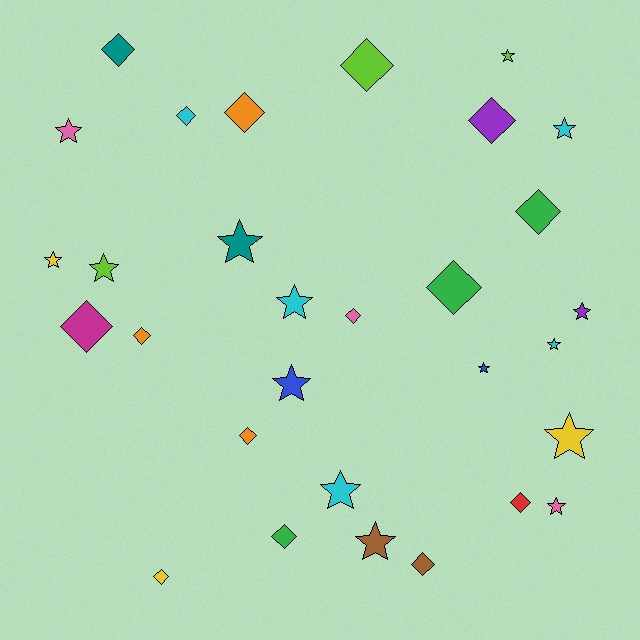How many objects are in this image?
There are 30 objects.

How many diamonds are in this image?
There are 15 diamonds.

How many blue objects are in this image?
There are 2 blue objects.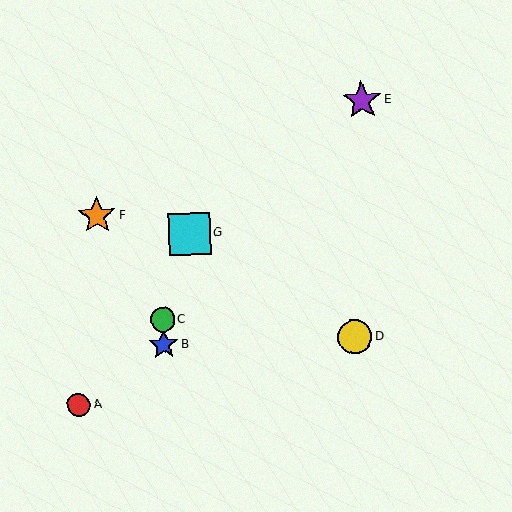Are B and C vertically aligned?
Yes, both are at x≈164.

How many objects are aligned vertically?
2 objects (B, C) are aligned vertically.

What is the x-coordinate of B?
Object B is at x≈164.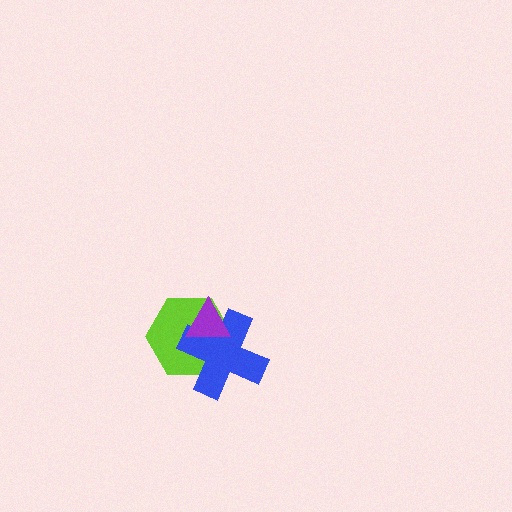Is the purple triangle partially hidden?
No, no other shape covers it.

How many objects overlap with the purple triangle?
2 objects overlap with the purple triangle.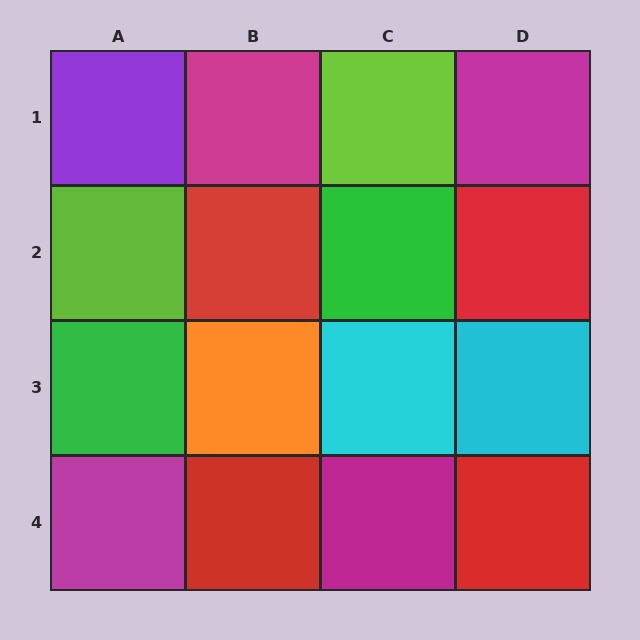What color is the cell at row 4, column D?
Red.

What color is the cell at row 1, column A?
Purple.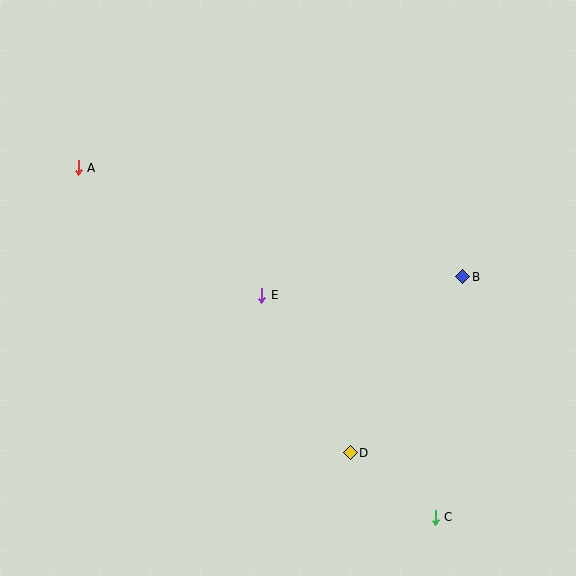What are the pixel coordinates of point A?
Point A is at (78, 168).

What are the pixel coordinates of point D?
Point D is at (350, 453).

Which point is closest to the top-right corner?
Point B is closest to the top-right corner.